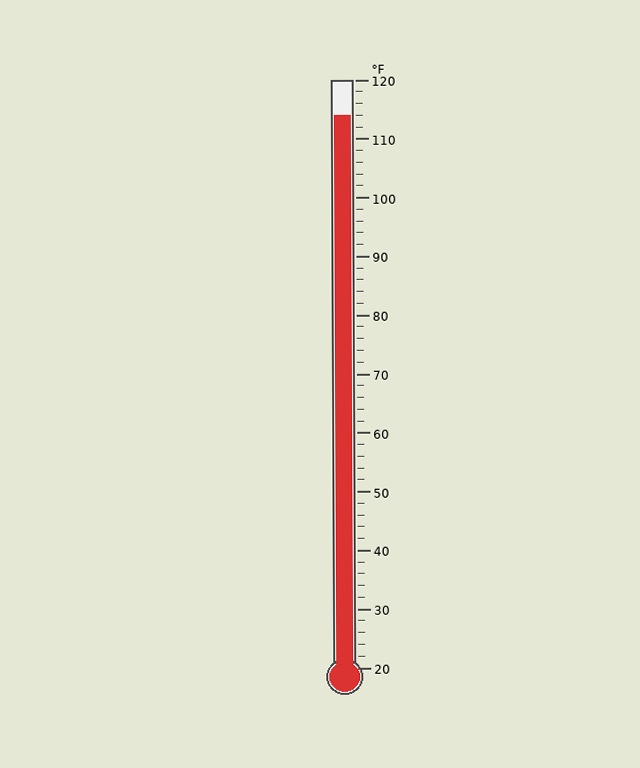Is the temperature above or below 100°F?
The temperature is above 100°F.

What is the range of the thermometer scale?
The thermometer scale ranges from 20°F to 120°F.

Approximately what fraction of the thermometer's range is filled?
The thermometer is filled to approximately 95% of its range.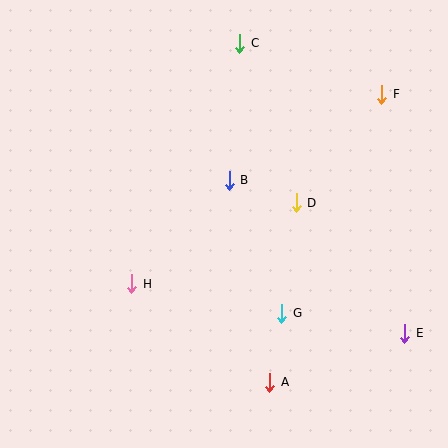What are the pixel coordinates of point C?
Point C is at (240, 43).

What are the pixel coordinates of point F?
Point F is at (382, 94).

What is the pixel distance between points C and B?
The distance between C and B is 137 pixels.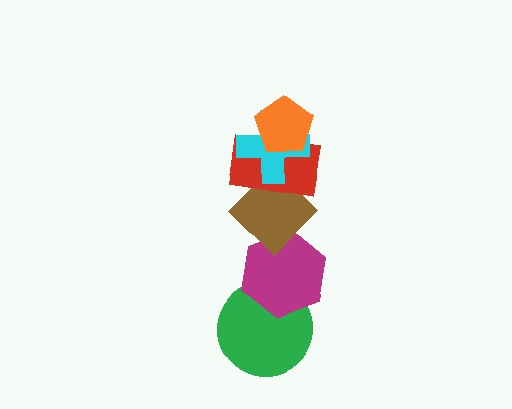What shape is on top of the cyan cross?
The orange pentagon is on top of the cyan cross.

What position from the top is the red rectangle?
The red rectangle is 3rd from the top.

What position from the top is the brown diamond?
The brown diamond is 4th from the top.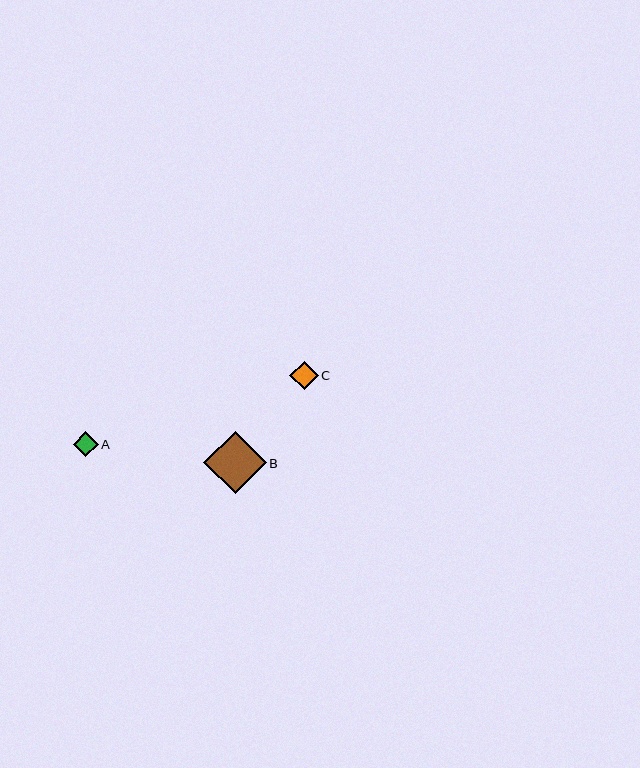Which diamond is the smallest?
Diamond A is the smallest with a size of approximately 25 pixels.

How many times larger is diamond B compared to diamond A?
Diamond B is approximately 2.5 times the size of diamond A.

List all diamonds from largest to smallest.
From largest to smallest: B, C, A.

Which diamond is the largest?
Diamond B is the largest with a size of approximately 62 pixels.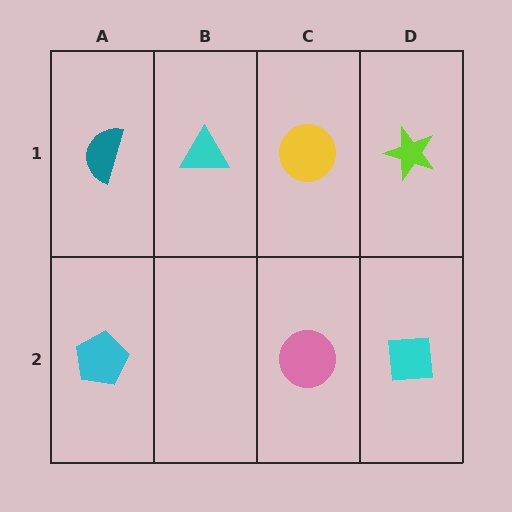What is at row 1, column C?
A yellow circle.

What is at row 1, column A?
A teal semicircle.